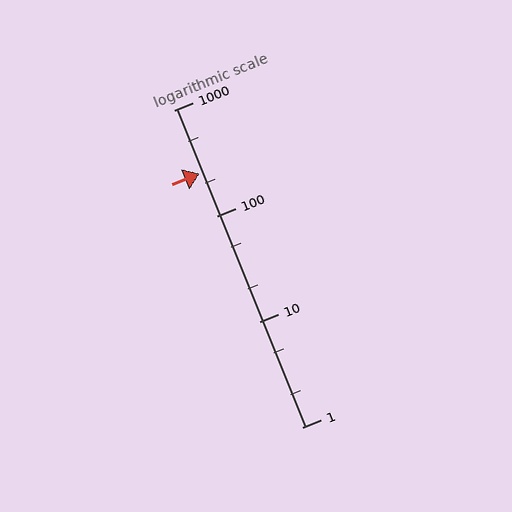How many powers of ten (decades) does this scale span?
The scale spans 3 decades, from 1 to 1000.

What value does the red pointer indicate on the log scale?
The pointer indicates approximately 250.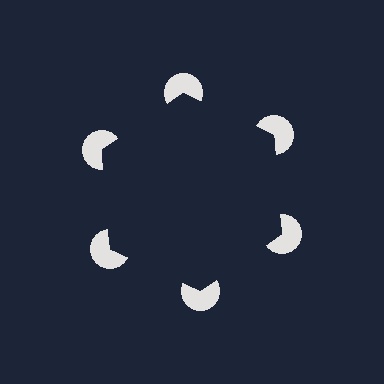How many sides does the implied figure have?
6 sides.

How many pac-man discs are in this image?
There are 6 — one at each vertex of the illusory hexagon.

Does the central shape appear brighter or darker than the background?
It typically appears slightly darker than the background, even though no actual brightness change is drawn.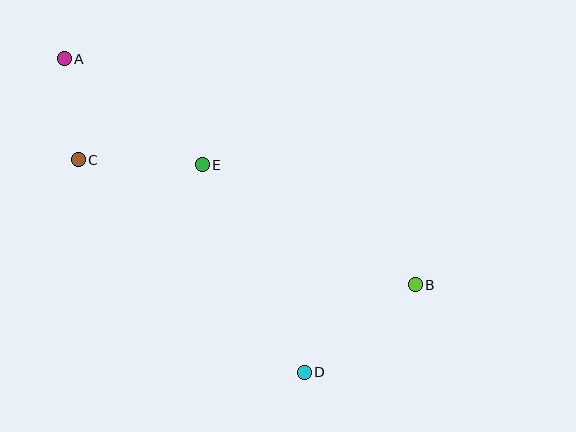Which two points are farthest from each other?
Points A and B are farthest from each other.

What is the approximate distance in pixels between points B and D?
The distance between B and D is approximately 142 pixels.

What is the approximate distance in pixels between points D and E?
The distance between D and E is approximately 231 pixels.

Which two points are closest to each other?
Points A and C are closest to each other.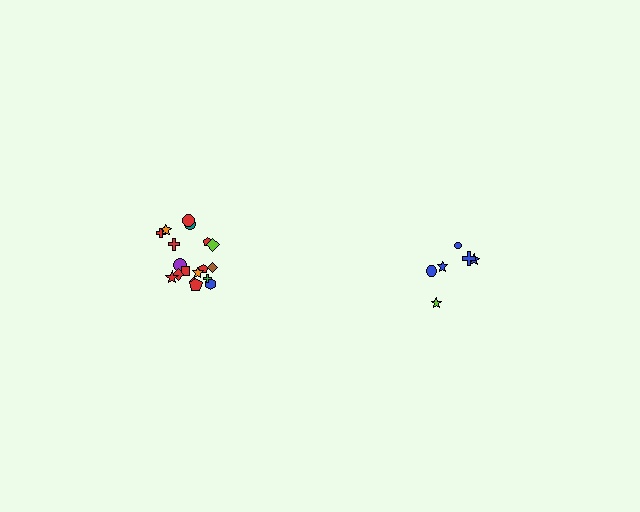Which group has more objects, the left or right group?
The left group.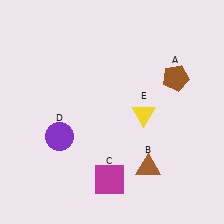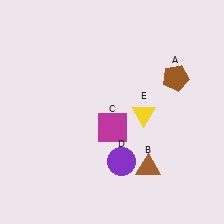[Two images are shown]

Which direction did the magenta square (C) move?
The magenta square (C) moved up.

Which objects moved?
The objects that moved are: the magenta square (C), the purple circle (D).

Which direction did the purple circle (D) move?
The purple circle (D) moved right.